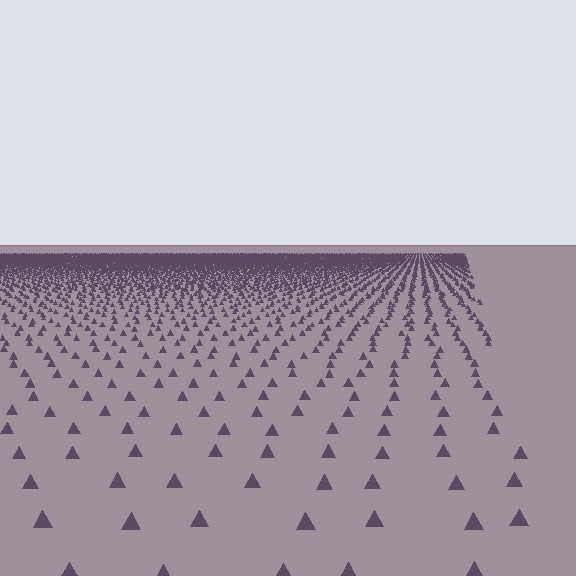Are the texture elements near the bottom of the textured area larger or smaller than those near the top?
Larger. Near the bottom, elements are closer to the viewer and appear at a bigger on-screen size.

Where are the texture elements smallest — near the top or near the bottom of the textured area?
Near the top.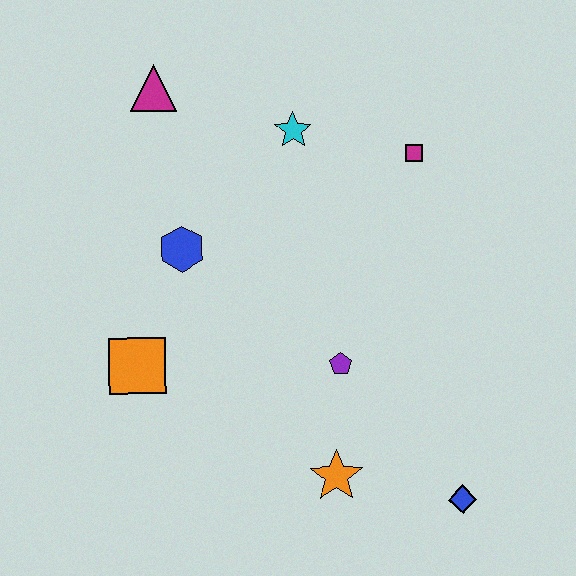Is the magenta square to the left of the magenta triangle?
No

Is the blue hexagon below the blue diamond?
No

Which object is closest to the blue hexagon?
The orange square is closest to the blue hexagon.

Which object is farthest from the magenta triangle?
The blue diamond is farthest from the magenta triangle.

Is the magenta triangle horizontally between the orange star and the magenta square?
No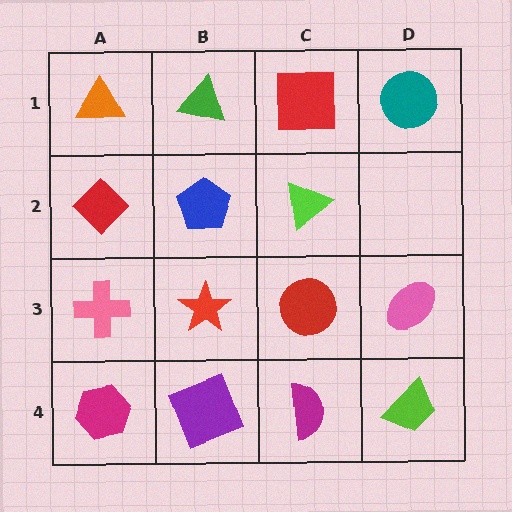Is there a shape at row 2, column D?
No, that cell is empty.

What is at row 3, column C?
A red circle.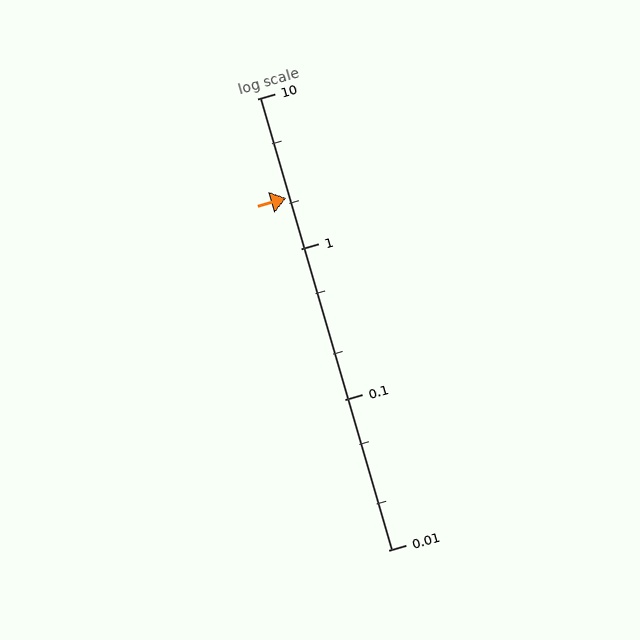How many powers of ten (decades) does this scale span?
The scale spans 3 decades, from 0.01 to 10.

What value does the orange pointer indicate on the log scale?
The pointer indicates approximately 2.2.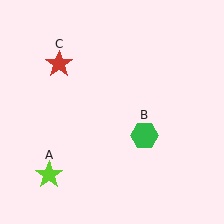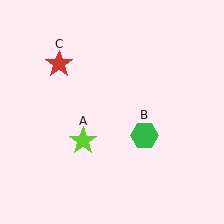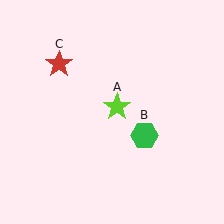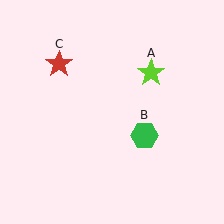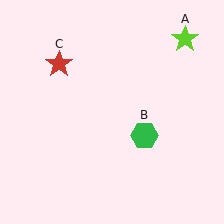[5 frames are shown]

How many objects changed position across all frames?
1 object changed position: lime star (object A).